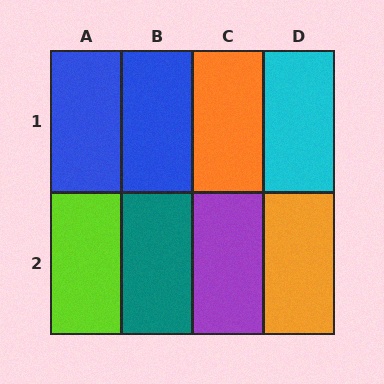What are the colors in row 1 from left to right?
Blue, blue, orange, cyan.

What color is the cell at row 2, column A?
Lime.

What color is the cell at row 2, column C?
Purple.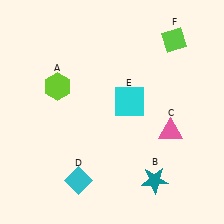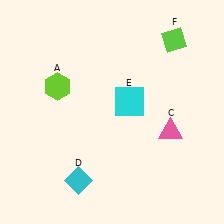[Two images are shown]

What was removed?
The teal star (B) was removed in Image 2.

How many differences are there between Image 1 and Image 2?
There is 1 difference between the two images.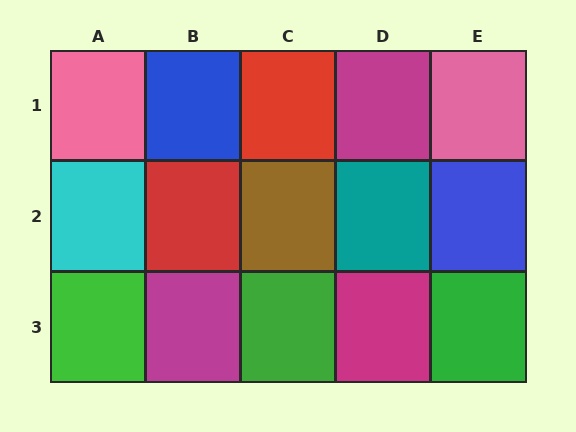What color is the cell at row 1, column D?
Magenta.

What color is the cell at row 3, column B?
Magenta.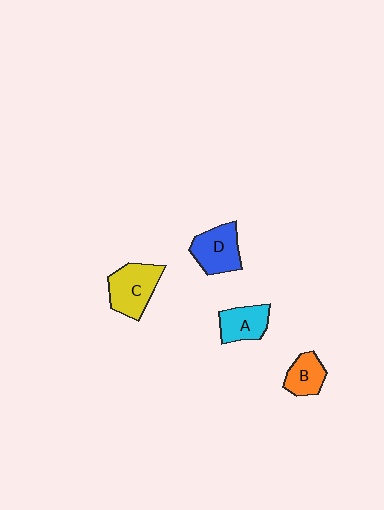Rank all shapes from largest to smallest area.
From largest to smallest: C (yellow), D (blue), A (cyan), B (orange).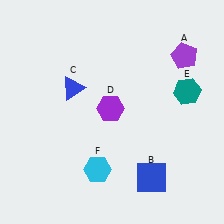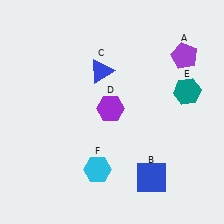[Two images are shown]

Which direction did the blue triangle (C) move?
The blue triangle (C) moved right.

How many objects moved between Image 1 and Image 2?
1 object moved between the two images.